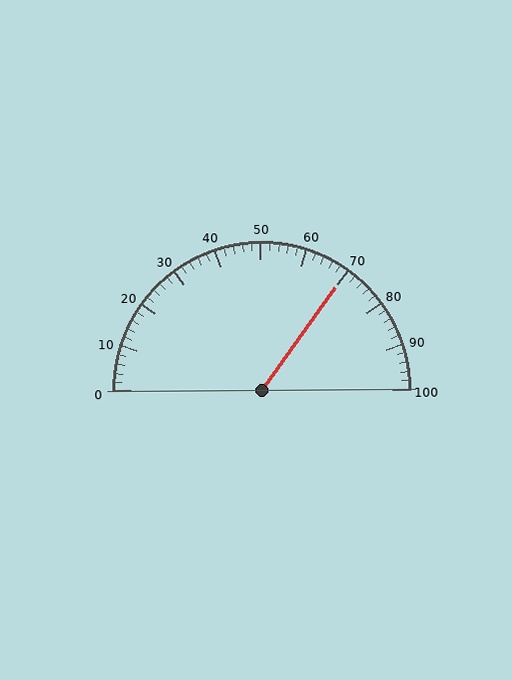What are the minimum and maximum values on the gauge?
The gauge ranges from 0 to 100.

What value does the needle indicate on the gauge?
The needle indicates approximately 70.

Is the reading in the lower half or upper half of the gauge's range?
The reading is in the upper half of the range (0 to 100).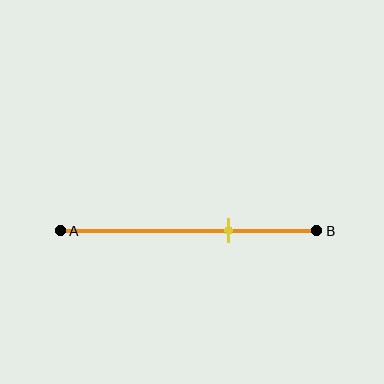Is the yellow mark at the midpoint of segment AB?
No, the mark is at about 65% from A, not at the 50% midpoint.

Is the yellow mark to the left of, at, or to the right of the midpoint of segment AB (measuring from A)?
The yellow mark is to the right of the midpoint of segment AB.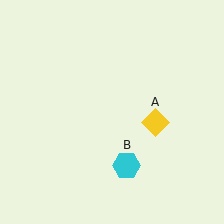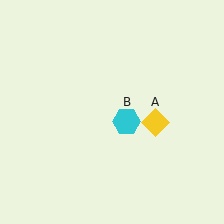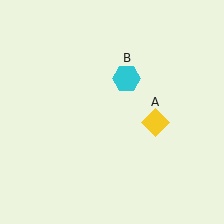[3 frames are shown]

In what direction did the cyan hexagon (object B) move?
The cyan hexagon (object B) moved up.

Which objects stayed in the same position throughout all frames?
Yellow diamond (object A) remained stationary.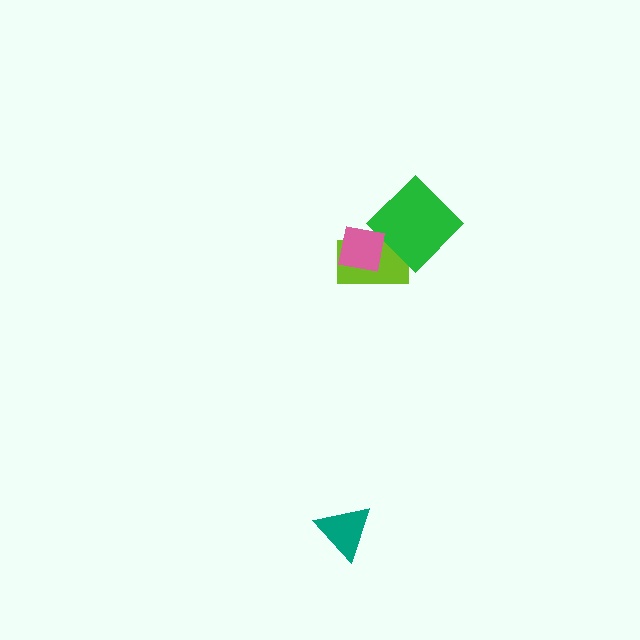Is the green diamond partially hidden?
Yes, it is partially covered by another shape.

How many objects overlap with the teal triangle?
0 objects overlap with the teal triangle.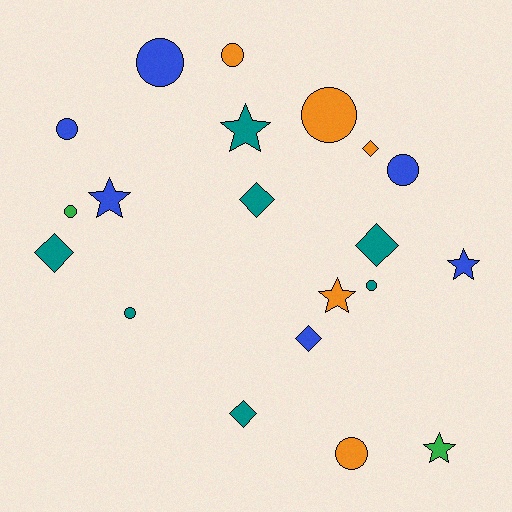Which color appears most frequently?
Teal, with 7 objects.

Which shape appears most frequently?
Circle, with 9 objects.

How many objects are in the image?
There are 20 objects.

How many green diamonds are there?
There are no green diamonds.